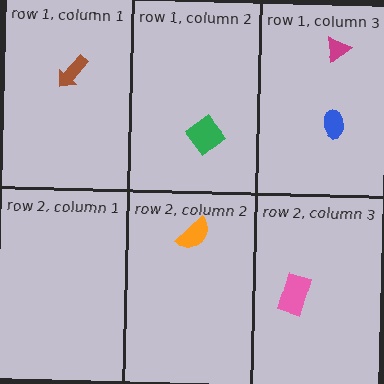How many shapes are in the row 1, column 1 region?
1.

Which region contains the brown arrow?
The row 1, column 1 region.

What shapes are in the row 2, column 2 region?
The orange semicircle.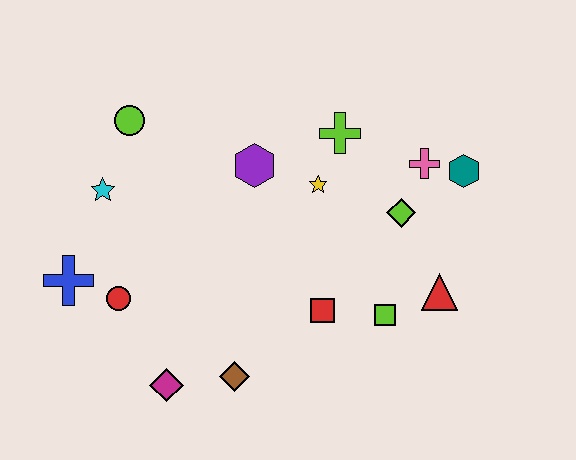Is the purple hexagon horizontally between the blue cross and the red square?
Yes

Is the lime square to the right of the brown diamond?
Yes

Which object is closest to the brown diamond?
The magenta diamond is closest to the brown diamond.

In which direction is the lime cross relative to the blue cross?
The lime cross is to the right of the blue cross.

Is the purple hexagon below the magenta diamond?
No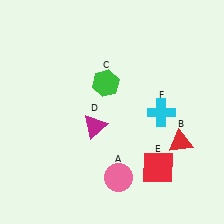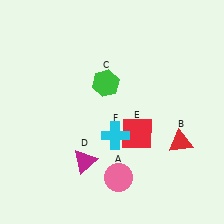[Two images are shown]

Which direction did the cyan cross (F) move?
The cyan cross (F) moved left.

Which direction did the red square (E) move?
The red square (E) moved up.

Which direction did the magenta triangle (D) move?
The magenta triangle (D) moved down.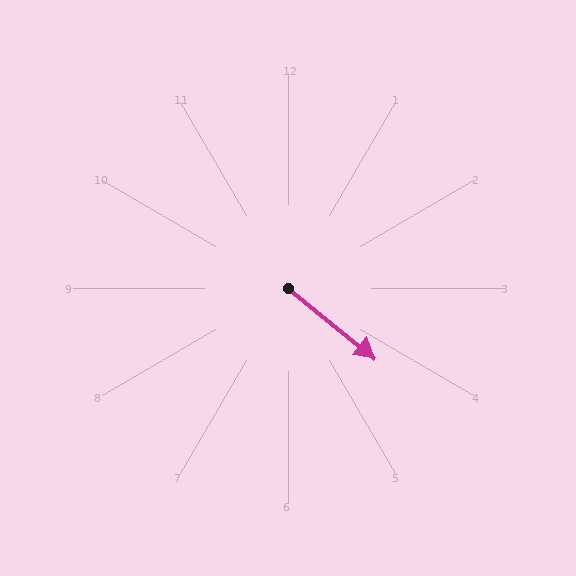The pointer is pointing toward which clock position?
Roughly 4 o'clock.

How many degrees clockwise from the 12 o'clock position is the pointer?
Approximately 129 degrees.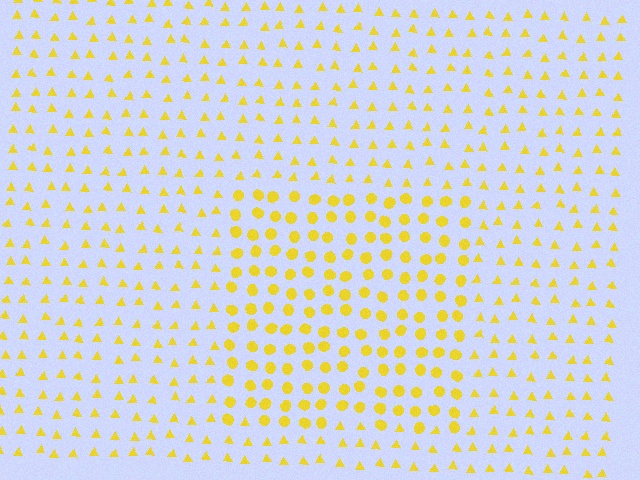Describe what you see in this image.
The image is filled with small yellow elements arranged in a uniform grid. A rectangle-shaped region contains circles, while the surrounding area contains triangles. The boundary is defined purely by the change in element shape.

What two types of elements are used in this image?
The image uses circles inside the rectangle region and triangles outside it.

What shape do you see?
I see a rectangle.